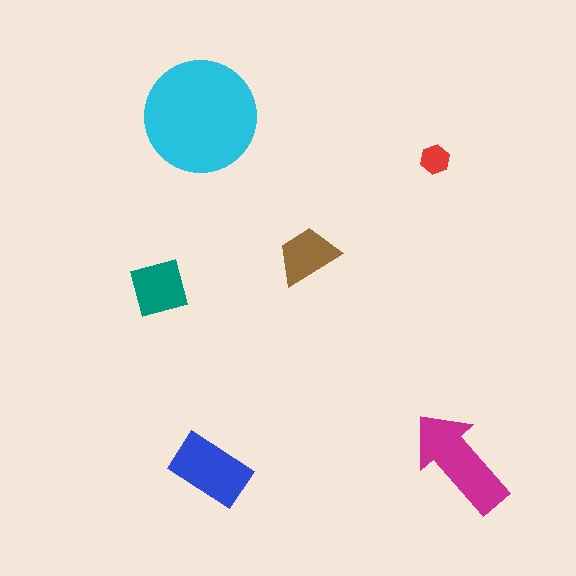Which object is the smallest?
The red hexagon.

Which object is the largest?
The cyan circle.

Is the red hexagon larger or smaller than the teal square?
Smaller.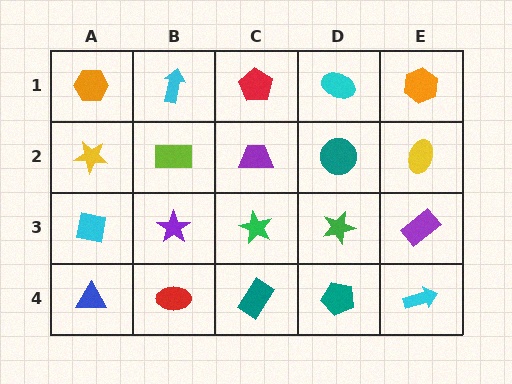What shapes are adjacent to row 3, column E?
A yellow ellipse (row 2, column E), a cyan arrow (row 4, column E), a green star (row 3, column D).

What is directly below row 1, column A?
A yellow star.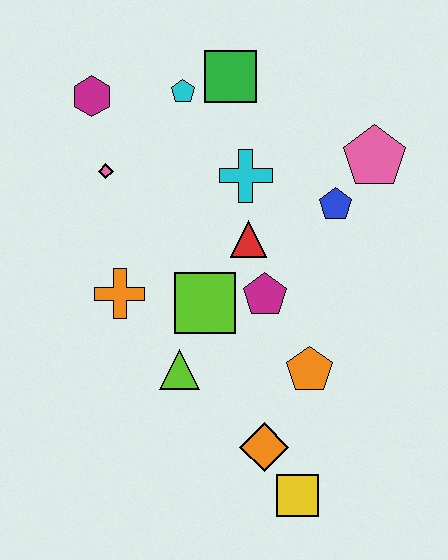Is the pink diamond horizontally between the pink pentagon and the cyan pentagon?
No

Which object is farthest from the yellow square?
The magenta hexagon is farthest from the yellow square.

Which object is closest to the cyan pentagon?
The green square is closest to the cyan pentagon.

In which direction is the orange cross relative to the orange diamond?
The orange cross is above the orange diamond.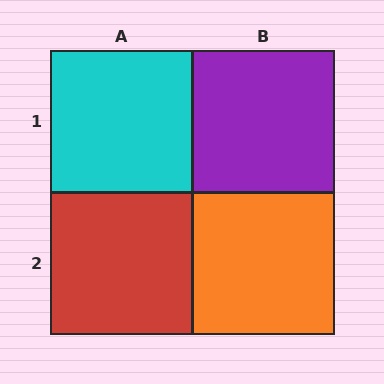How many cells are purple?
1 cell is purple.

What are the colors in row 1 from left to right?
Cyan, purple.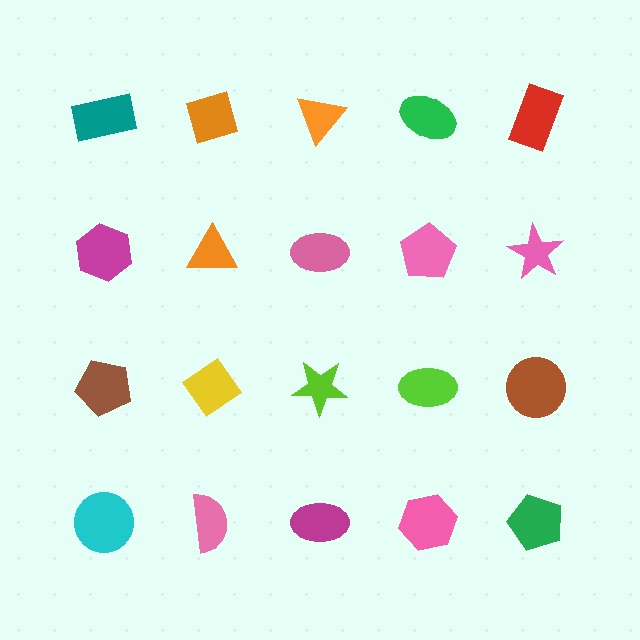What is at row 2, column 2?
An orange triangle.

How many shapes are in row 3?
5 shapes.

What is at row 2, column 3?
A pink ellipse.